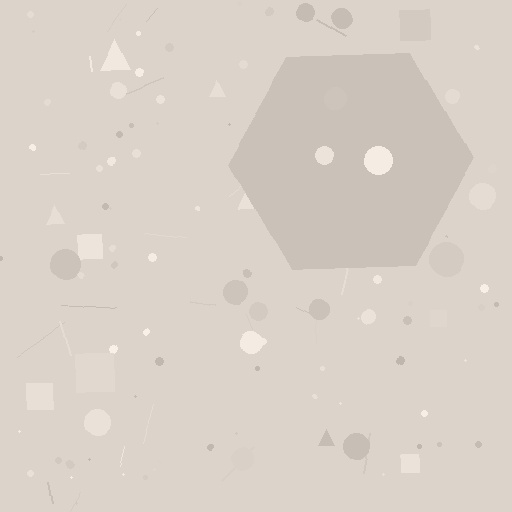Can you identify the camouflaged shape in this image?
The camouflaged shape is a hexagon.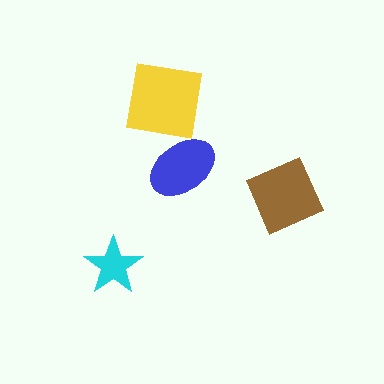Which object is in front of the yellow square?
The blue ellipse is in front of the yellow square.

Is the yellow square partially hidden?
Yes, it is partially covered by another shape.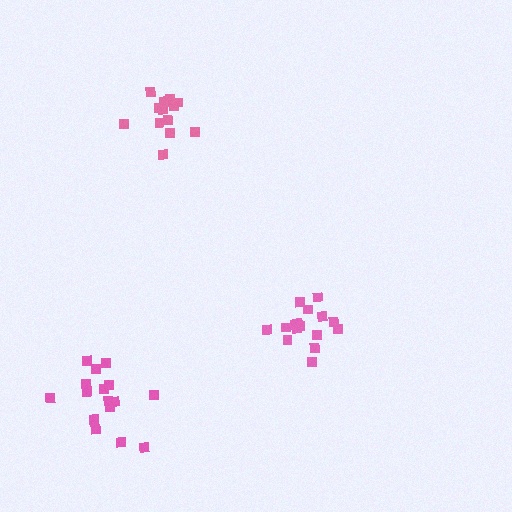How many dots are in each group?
Group 1: 16 dots, Group 2: 14 dots, Group 3: 16 dots (46 total).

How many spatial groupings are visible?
There are 3 spatial groupings.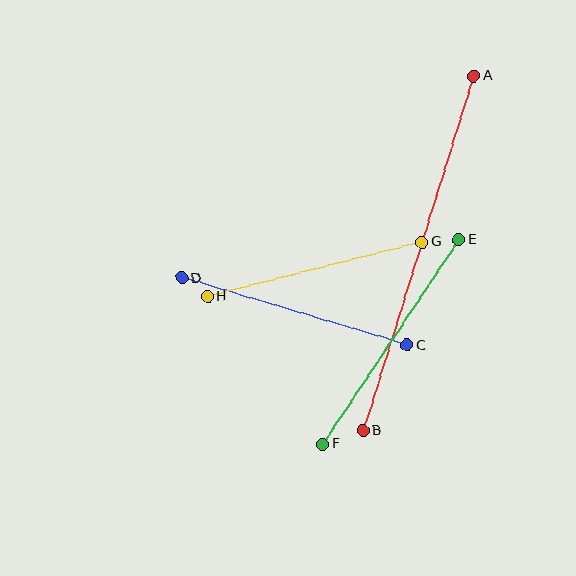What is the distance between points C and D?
The distance is approximately 235 pixels.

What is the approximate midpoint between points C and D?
The midpoint is at approximately (295, 312) pixels.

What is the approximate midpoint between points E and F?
The midpoint is at approximately (391, 342) pixels.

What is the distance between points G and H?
The distance is approximately 221 pixels.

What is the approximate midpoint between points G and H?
The midpoint is at approximately (315, 269) pixels.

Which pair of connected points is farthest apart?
Points A and B are farthest apart.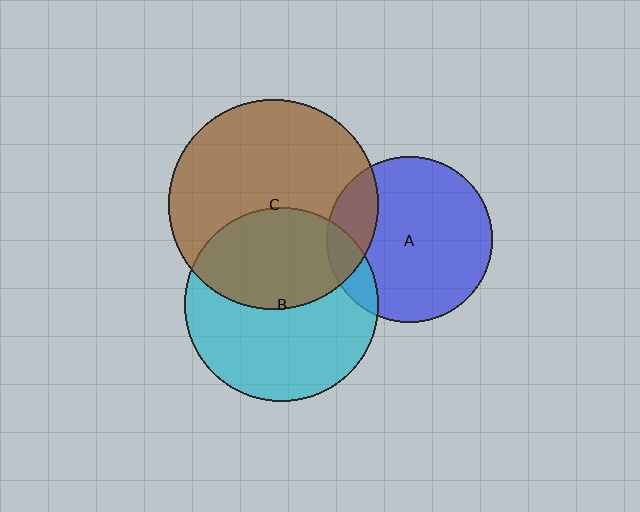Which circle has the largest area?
Circle C (brown).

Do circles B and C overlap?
Yes.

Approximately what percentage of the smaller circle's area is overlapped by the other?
Approximately 45%.